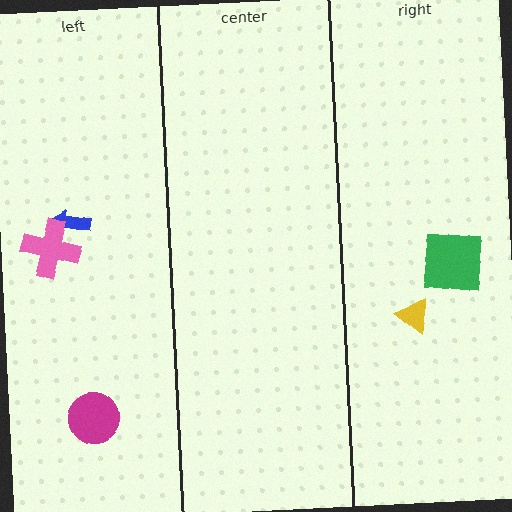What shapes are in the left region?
The blue arrow, the pink cross, the magenta circle.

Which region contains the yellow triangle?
The right region.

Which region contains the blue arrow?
The left region.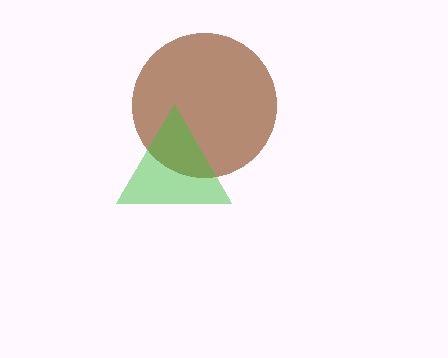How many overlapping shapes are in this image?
There are 2 overlapping shapes in the image.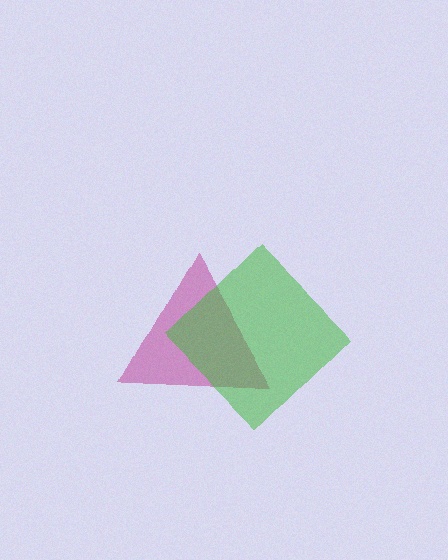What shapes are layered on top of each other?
The layered shapes are: a magenta triangle, a green diamond.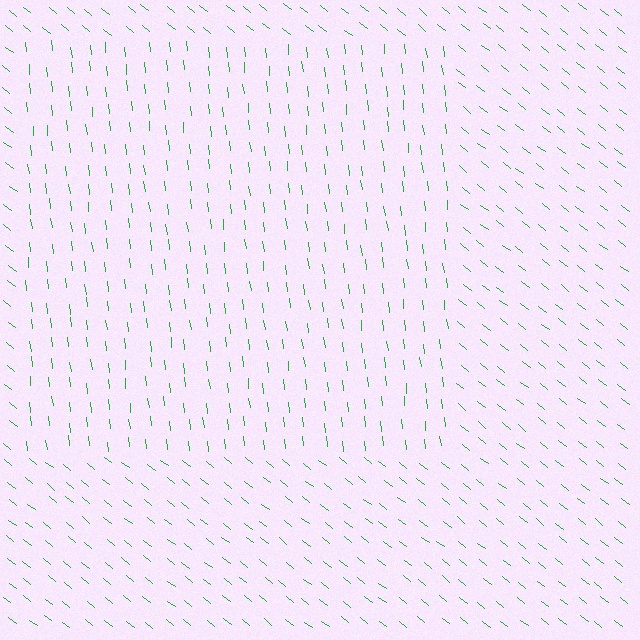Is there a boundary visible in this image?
Yes, there is a texture boundary formed by a change in line orientation.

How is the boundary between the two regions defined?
The boundary is defined purely by a change in line orientation (approximately 45 degrees difference). All lines are the same color and thickness.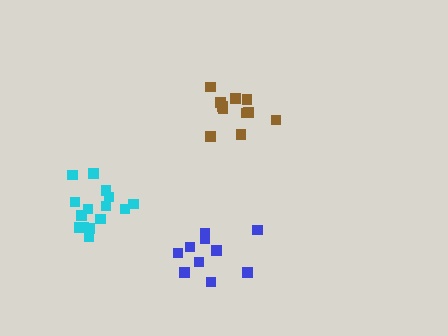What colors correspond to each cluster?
The clusters are colored: brown, blue, cyan.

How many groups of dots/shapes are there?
There are 3 groups.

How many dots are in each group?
Group 1: 11 dots, Group 2: 10 dots, Group 3: 15 dots (36 total).